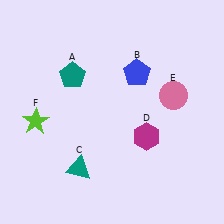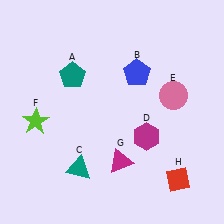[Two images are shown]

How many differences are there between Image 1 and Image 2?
There are 2 differences between the two images.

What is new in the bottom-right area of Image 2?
A red diamond (H) was added in the bottom-right area of Image 2.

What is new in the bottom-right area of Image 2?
A magenta triangle (G) was added in the bottom-right area of Image 2.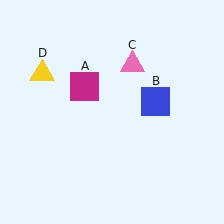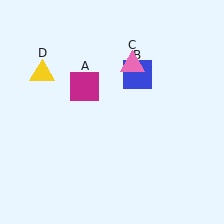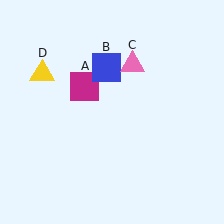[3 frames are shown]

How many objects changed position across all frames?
1 object changed position: blue square (object B).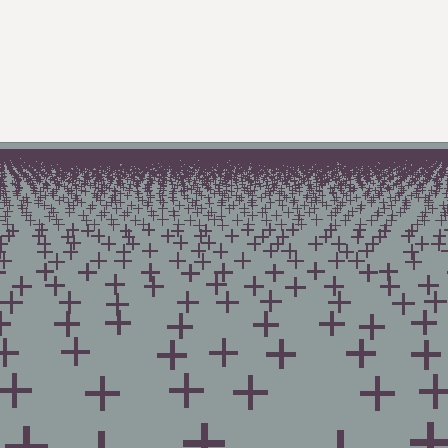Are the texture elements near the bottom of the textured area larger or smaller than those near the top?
Larger. Near the bottom, elements are closer to the viewer and appear at a bigger on-screen size.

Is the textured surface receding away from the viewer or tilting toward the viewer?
The surface is receding away from the viewer. Texture elements get smaller and denser toward the top.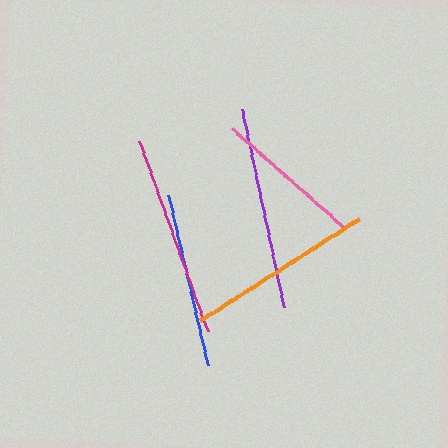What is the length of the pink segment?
The pink segment is approximately 150 pixels long.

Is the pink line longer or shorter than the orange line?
The orange line is longer than the pink line.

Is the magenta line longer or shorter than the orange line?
The magenta line is longer than the orange line.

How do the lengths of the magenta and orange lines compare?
The magenta and orange lines are approximately the same length.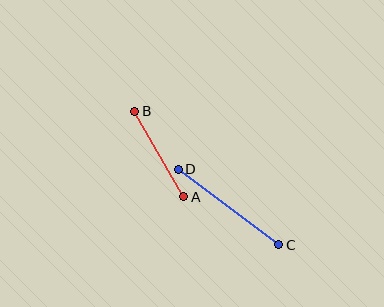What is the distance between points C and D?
The distance is approximately 126 pixels.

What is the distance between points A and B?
The distance is approximately 99 pixels.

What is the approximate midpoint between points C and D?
The midpoint is at approximately (229, 207) pixels.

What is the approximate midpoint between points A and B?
The midpoint is at approximately (159, 154) pixels.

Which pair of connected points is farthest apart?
Points C and D are farthest apart.